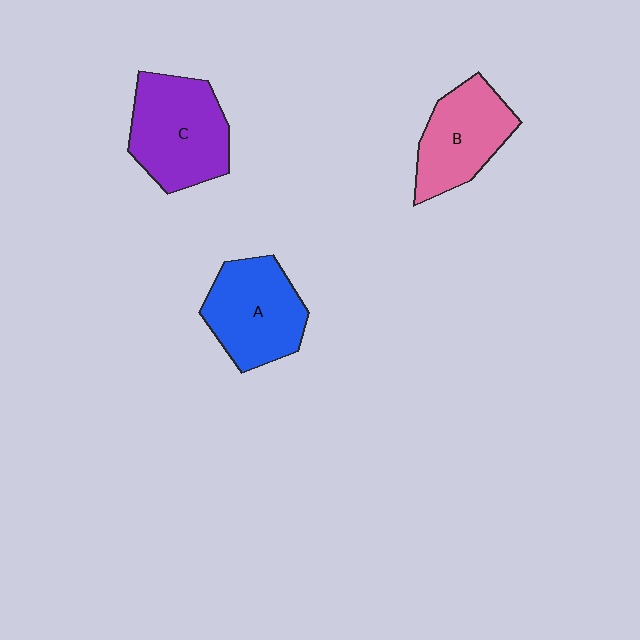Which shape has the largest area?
Shape C (purple).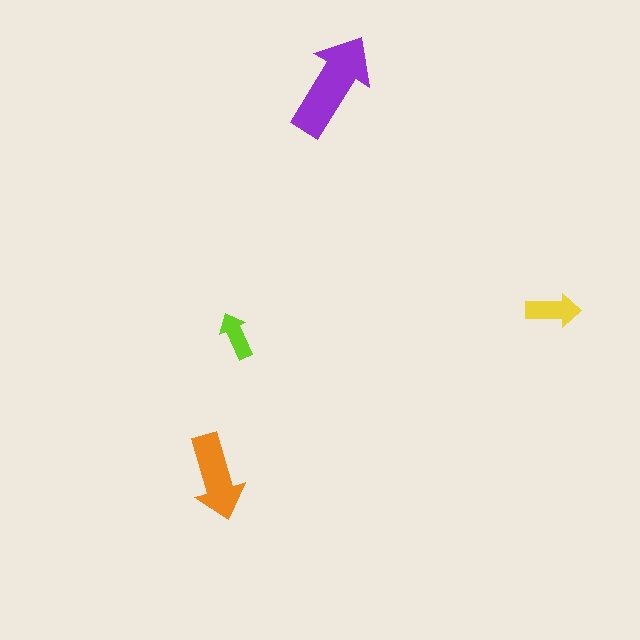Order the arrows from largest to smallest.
the purple one, the orange one, the yellow one, the lime one.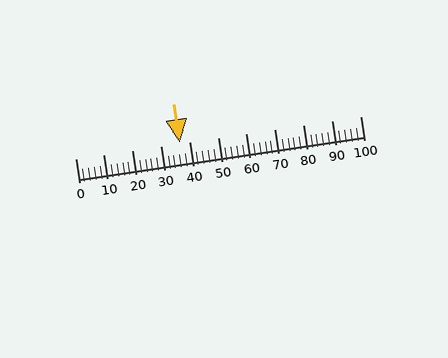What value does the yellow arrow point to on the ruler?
The yellow arrow points to approximately 37.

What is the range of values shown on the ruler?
The ruler shows values from 0 to 100.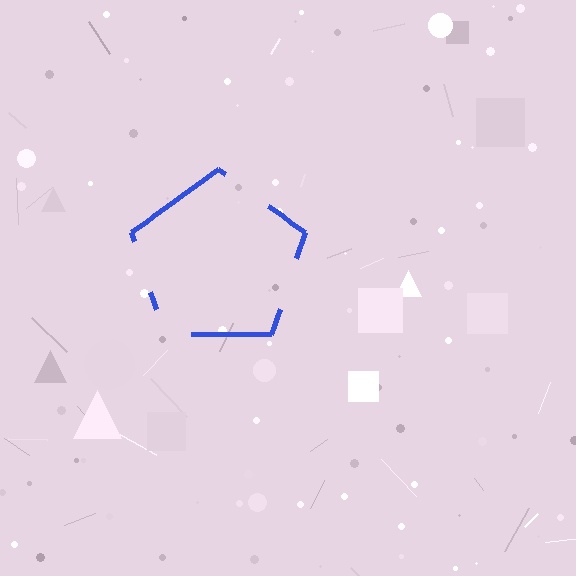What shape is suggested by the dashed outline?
The dashed outline suggests a pentagon.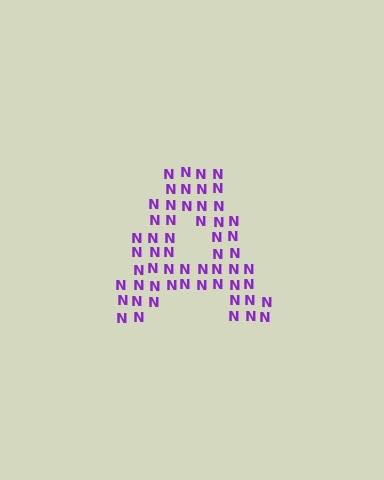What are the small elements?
The small elements are letter N's.